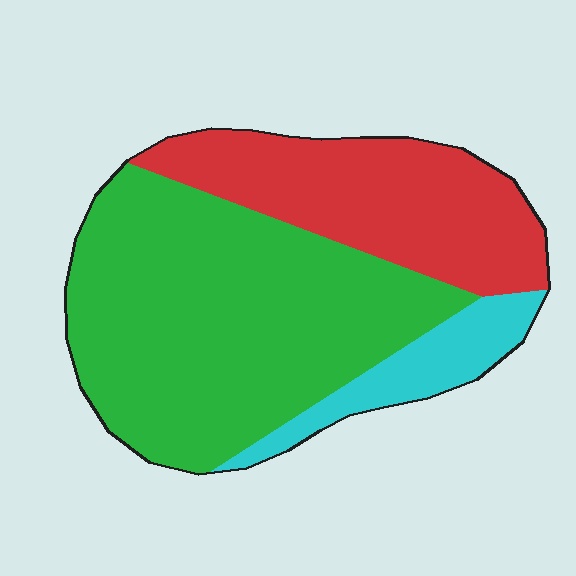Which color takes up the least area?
Cyan, at roughly 10%.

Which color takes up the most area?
Green, at roughly 60%.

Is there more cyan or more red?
Red.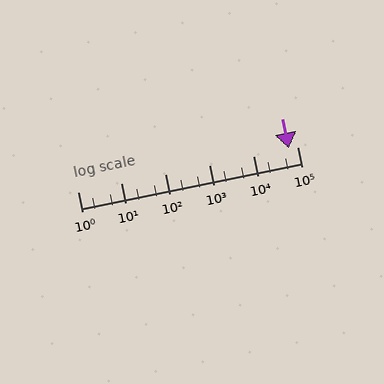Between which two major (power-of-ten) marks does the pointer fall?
The pointer is between 10000 and 100000.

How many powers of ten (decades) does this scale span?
The scale spans 5 decades, from 1 to 100000.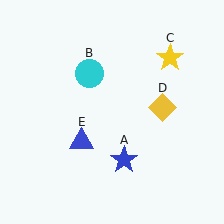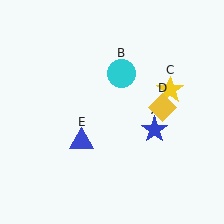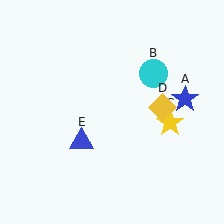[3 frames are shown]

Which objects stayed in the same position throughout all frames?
Yellow diamond (object D) and blue triangle (object E) remained stationary.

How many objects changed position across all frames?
3 objects changed position: blue star (object A), cyan circle (object B), yellow star (object C).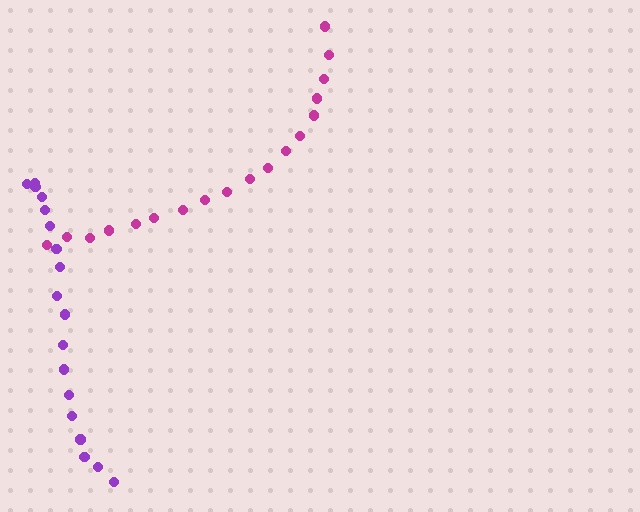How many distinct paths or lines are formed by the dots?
There are 2 distinct paths.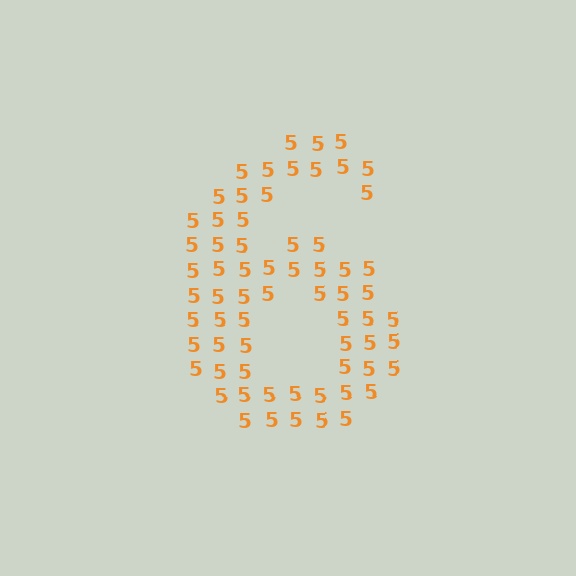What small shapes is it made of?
It is made of small digit 5's.